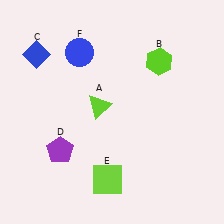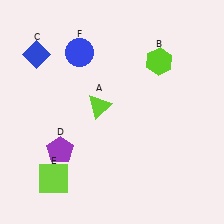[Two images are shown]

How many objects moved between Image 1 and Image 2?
1 object moved between the two images.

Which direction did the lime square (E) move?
The lime square (E) moved left.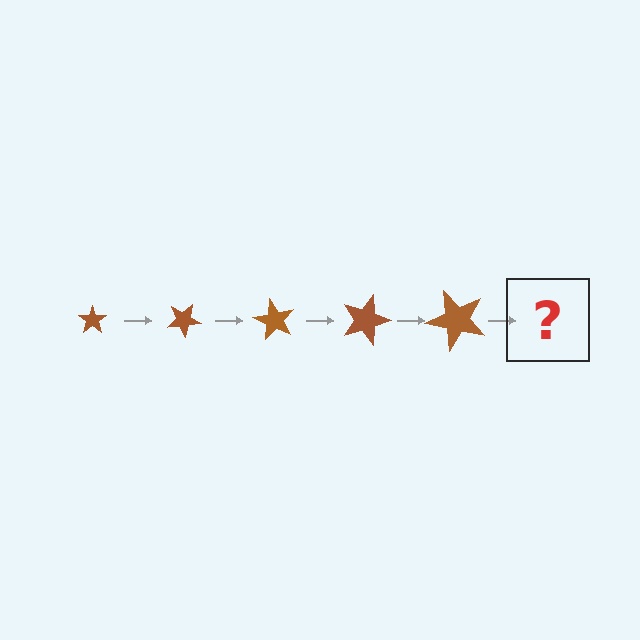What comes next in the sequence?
The next element should be a star, larger than the previous one and rotated 150 degrees from the start.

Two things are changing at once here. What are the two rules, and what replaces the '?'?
The two rules are that the star grows larger each step and it rotates 30 degrees each step. The '?' should be a star, larger than the previous one and rotated 150 degrees from the start.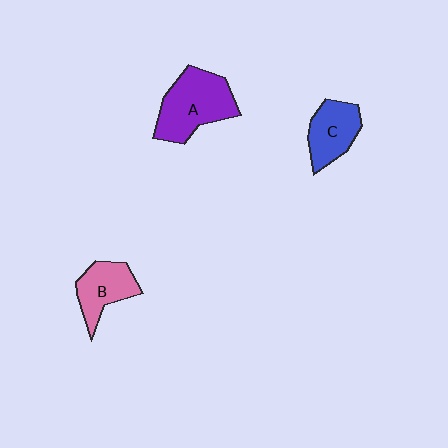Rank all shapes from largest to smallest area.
From largest to smallest: A (purple), C (blue), B (pink).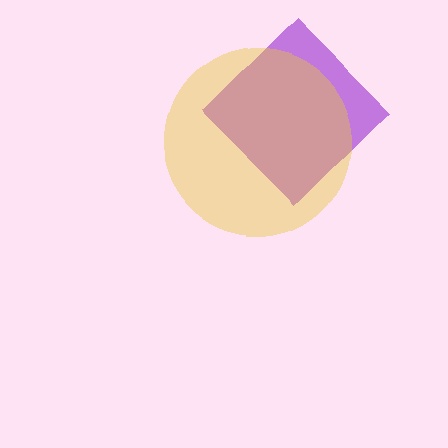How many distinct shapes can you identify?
There are 2 distinct shapes: a purple diamond, a yellow circle.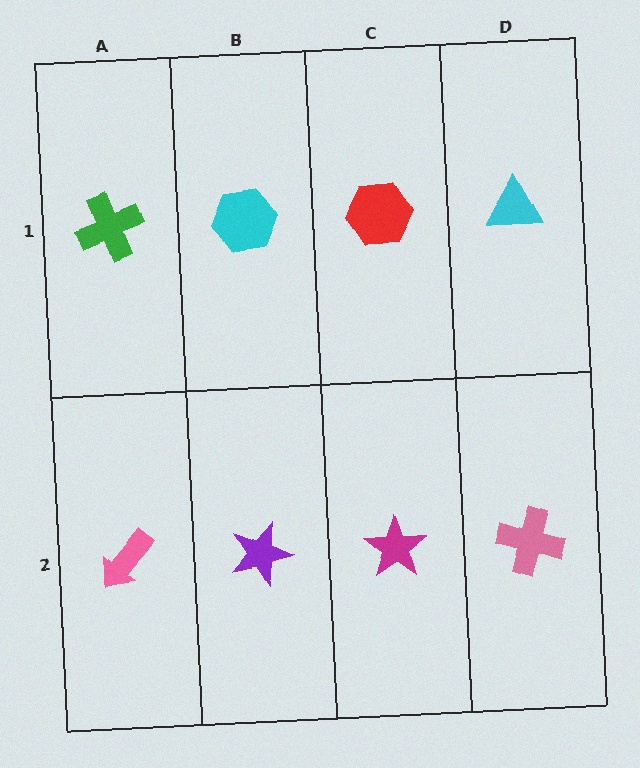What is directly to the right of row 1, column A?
A cyan hexagon.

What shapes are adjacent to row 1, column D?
A pink cross (row 2, column D), a red hexagon (row 1, column C).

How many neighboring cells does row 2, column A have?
2.